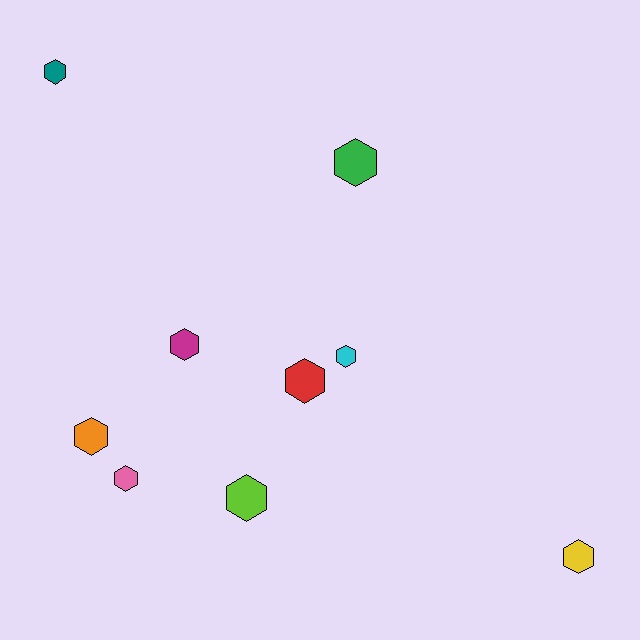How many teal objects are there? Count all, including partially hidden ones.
There is 1 teal object.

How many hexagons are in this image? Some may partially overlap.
There are 9 hexagons.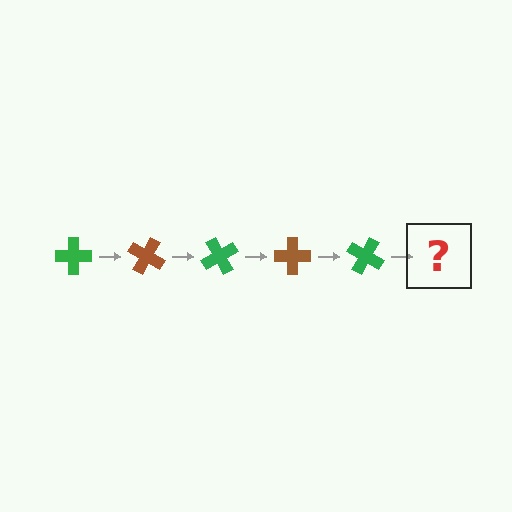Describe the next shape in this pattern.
It should be a brown cross, rotated 150 degrees from the start.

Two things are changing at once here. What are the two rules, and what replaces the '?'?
The two rules are that it rotates 30 degrees each step and the color cycles through green and brown. The '?' should be a brown cross, rotated 150 degrees from the start.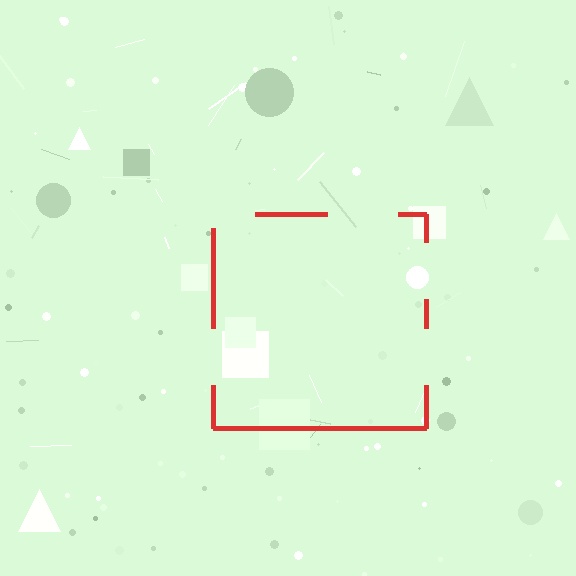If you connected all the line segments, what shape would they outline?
They would outline a square.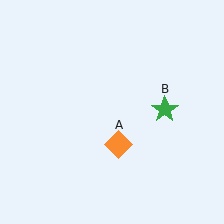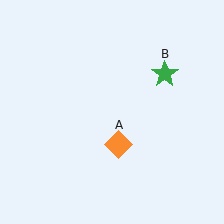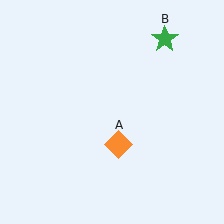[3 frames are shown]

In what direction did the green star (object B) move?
The green star (object B) moved up.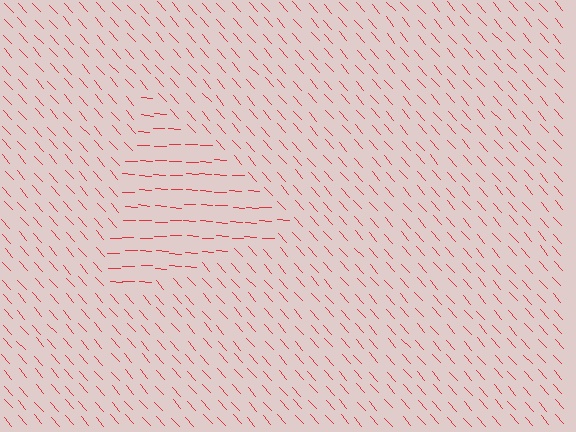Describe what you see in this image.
The image is filled with small red line segments. A triangle region in the image has lines oriented differently from the surrounding lines, creating a visible texture boundary.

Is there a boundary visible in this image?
Yes, there is a texture boundary formed by a change in line orientation.